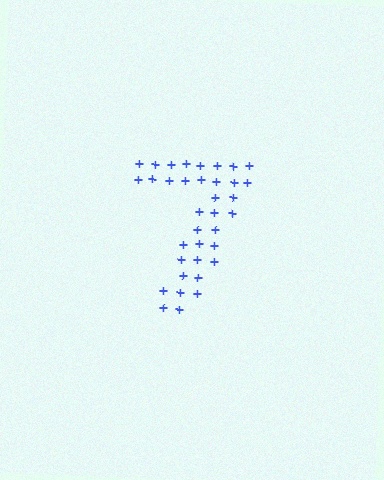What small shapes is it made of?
It is made of small plus signs.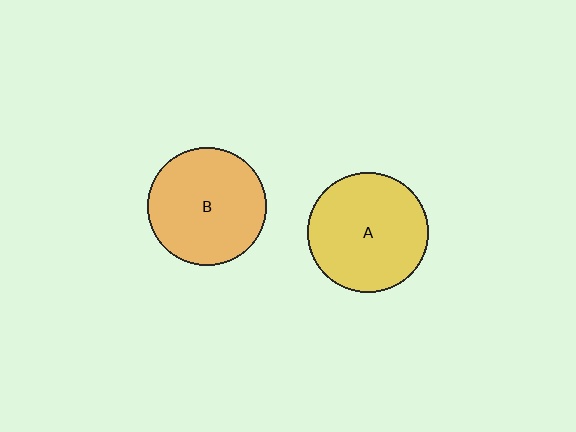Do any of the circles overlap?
No, none of the circles overlap.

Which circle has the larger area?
Circle A (yellow).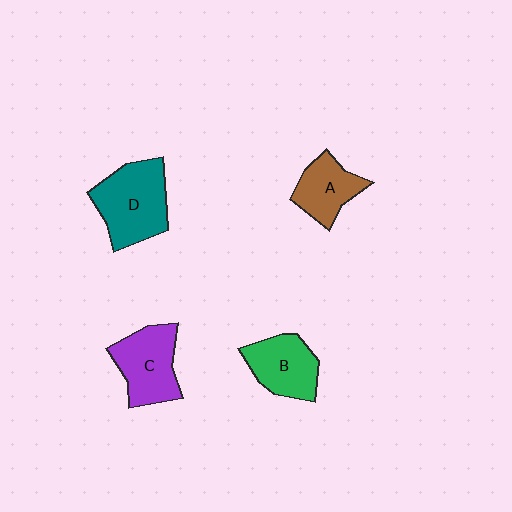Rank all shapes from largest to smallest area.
From largest to smallest: D (teal), C (purple), B (green), A (brown).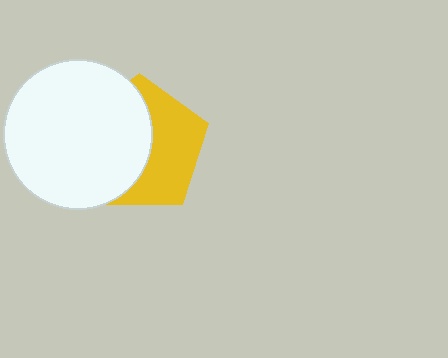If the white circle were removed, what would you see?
You would see the complete yellow pentagon.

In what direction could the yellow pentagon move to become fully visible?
The yellow pentagon could move right. That would shift it out from behind the white circle entirely.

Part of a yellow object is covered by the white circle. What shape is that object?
It is a pentagon.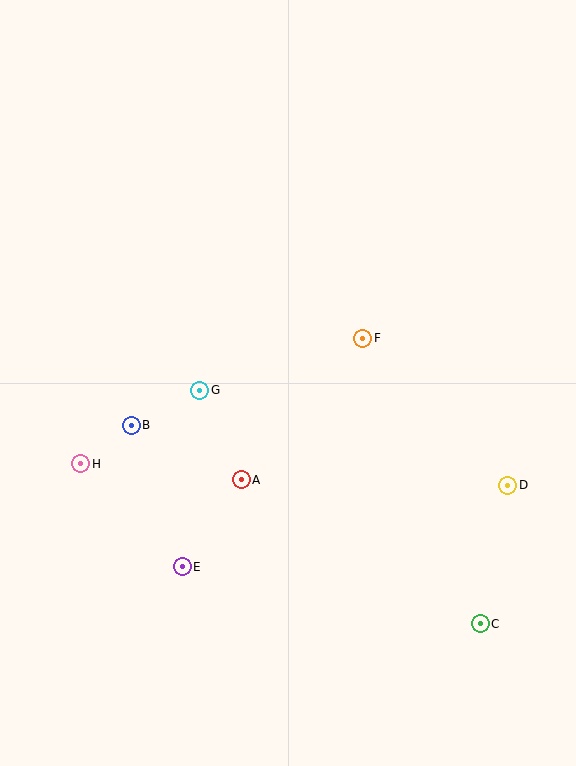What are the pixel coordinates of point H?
Point H is at (81, 464).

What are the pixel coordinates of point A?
Point A is at (241, 480).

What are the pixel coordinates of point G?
Point G is at (200, 390).